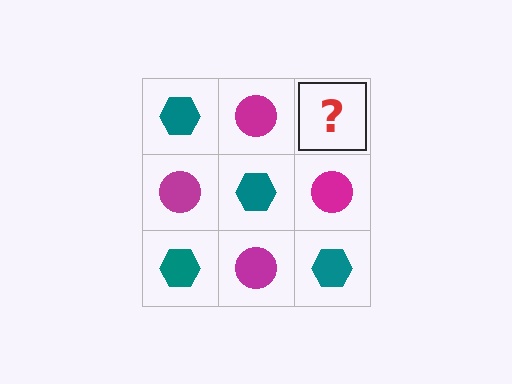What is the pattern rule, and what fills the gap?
The rule is that it alternates teal hexagon and magenta circle in a checkerboard pattern. The gap should be filled with a teal hexagon.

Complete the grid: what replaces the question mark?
The question mark should be replaced with a teal hexagon.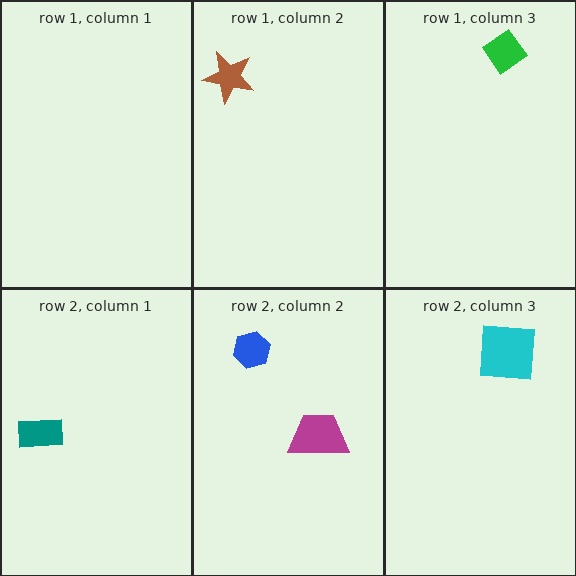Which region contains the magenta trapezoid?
The row 2, column 2 region.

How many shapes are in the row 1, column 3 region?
1.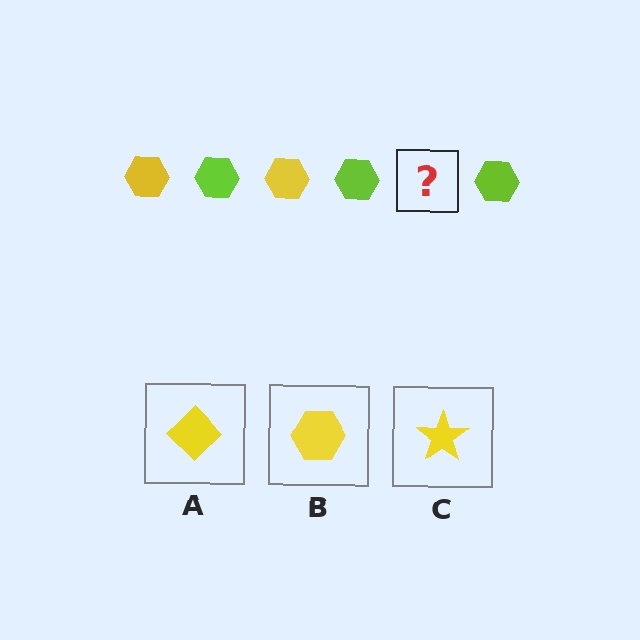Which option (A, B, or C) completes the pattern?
B.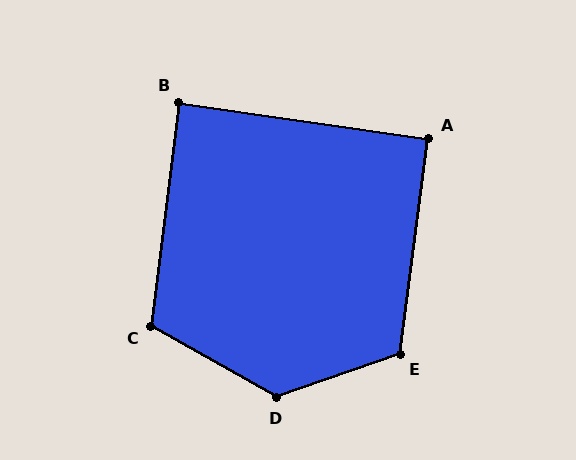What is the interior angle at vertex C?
Approximately 112 degrees (obtuse).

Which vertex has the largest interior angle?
D, at approximately 131 degrees.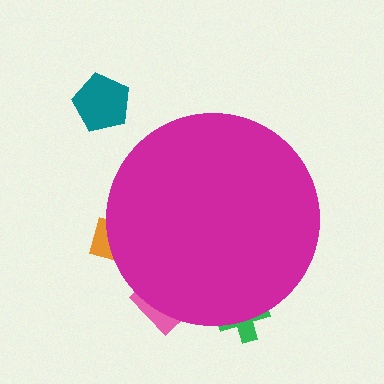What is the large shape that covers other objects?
A magenta circle.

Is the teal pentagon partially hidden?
No, the teal pentagon is fully visible.